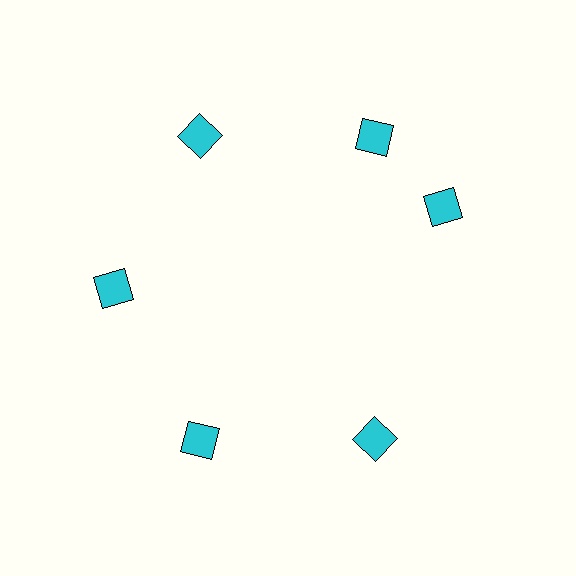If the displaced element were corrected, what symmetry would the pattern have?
It would have 6-fold rotational symmetry — the pattern would map onto itself every 60 degrees.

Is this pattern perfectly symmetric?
No. The 6 cyan diamonds are arranged in a ring, but one element near the 3 o'clock position is rotated out of alignment along the ring, breaking the 6-fold rotational symmetry.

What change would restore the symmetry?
The symmetry would be restored by rotating it back into even spacing with its neighbors so that all 6 diamonds sit at equal angles and equal distance from the center.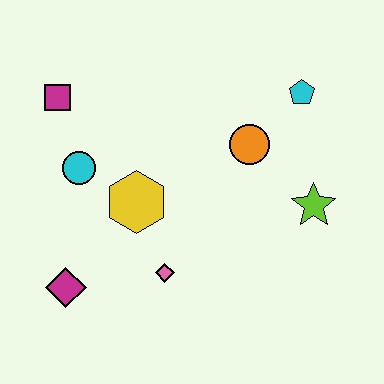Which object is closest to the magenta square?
The cyan circle is closest to the magenta square.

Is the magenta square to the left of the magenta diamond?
Yes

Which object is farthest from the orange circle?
The magenta diamond is farthest from the orange circle.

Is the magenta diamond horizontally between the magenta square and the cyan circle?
Yes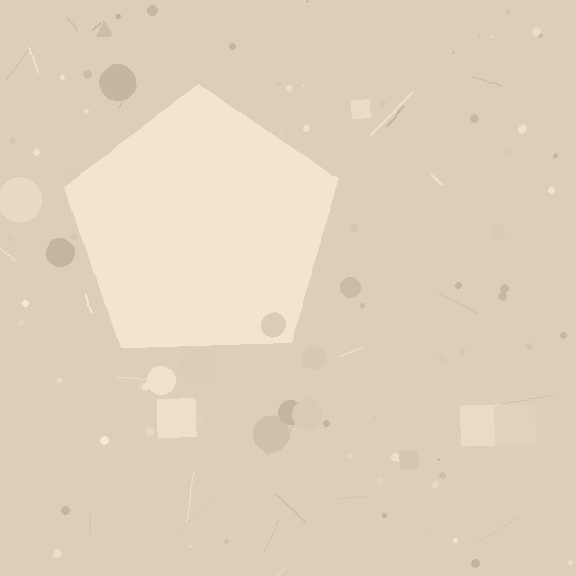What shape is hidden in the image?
A pentagon is hidden in the image.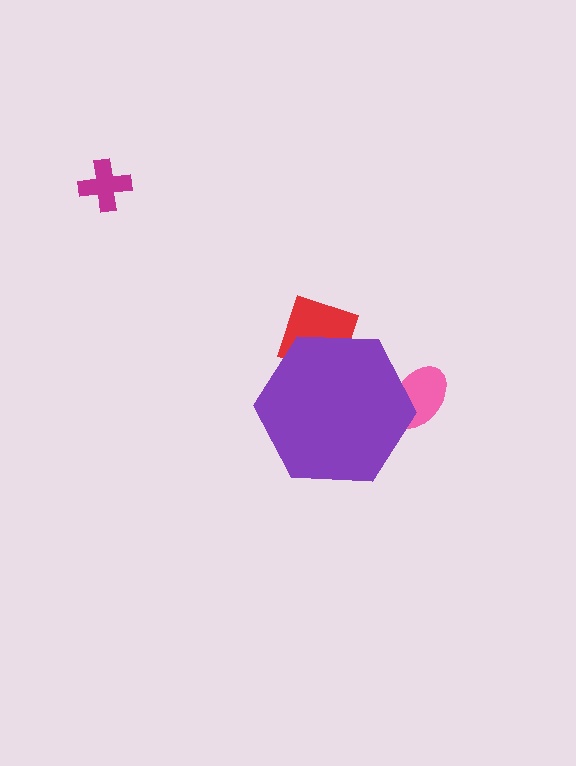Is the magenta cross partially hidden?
No, the magenta cross is fully visible.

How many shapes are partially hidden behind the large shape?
2 shapes are partially hidden.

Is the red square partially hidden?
Yes, the red square is partially hidden behind the purple hexagon.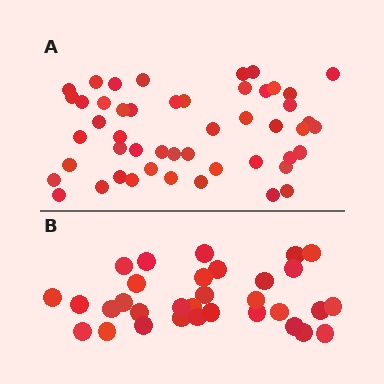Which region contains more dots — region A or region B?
Region A (the top region) has more dots.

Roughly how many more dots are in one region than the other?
Region A has approximately 15 more dots than region B.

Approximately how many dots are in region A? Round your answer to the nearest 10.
About 50 dots. (The exact count is 49, which rounds to 50.)